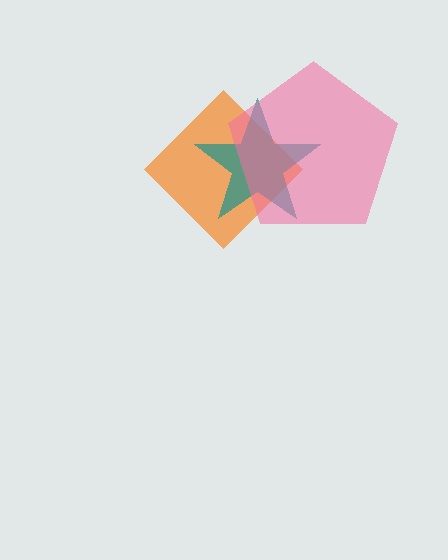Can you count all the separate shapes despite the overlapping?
Yes, there are 3 separate shapes.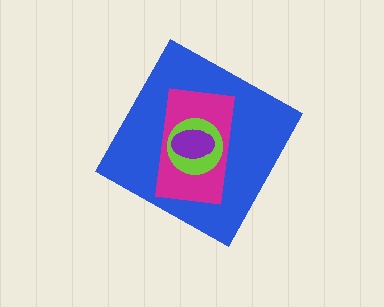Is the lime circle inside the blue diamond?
Yes.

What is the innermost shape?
The purple ellipse.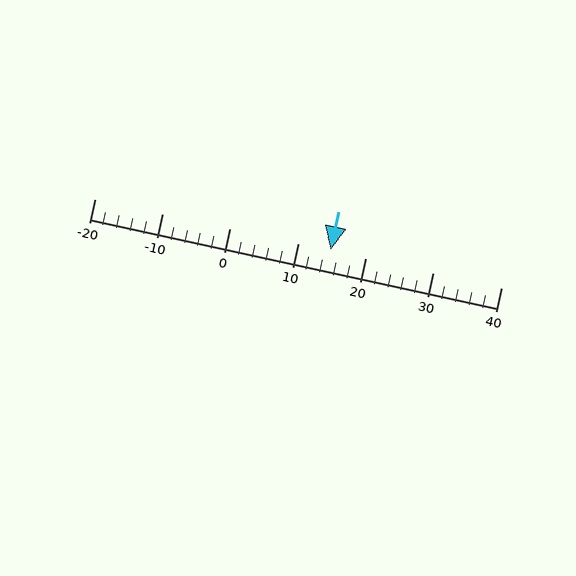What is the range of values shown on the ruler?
The ruler shows values from -20 to 40.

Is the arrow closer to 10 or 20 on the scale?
The arrow is closer to 10.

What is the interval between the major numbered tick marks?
The major tick marks are spaced 10 units apart.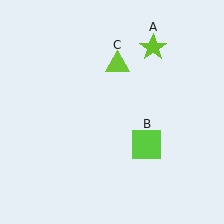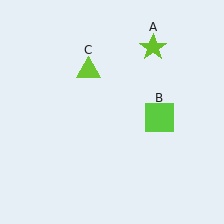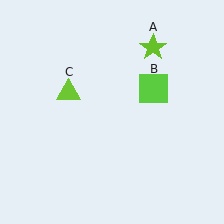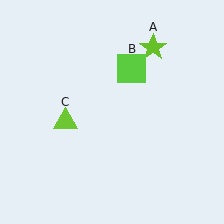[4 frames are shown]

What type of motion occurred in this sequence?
The lime square (object B), lime triangle (object C) rotated counterclockwise around the center of the scene.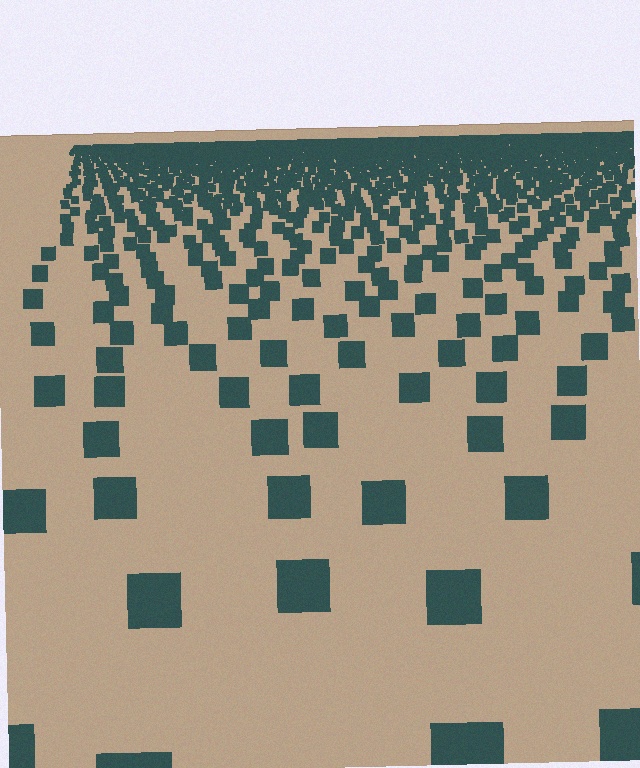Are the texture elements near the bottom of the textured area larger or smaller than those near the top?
Larger. Near the bottom, elements are closer to the viewer and appear at a bigger on-screen size.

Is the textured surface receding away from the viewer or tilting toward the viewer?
The surface is receding away from the viewer. Texture elements get smaller and denser toward the top.